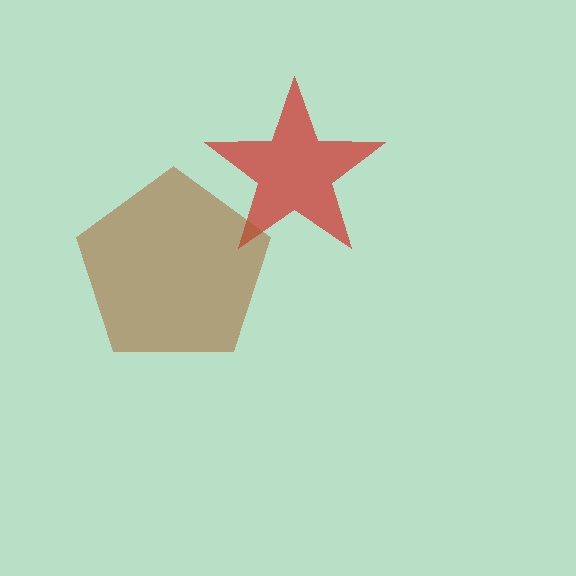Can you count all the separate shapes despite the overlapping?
Yes, there are 2 separate shapes.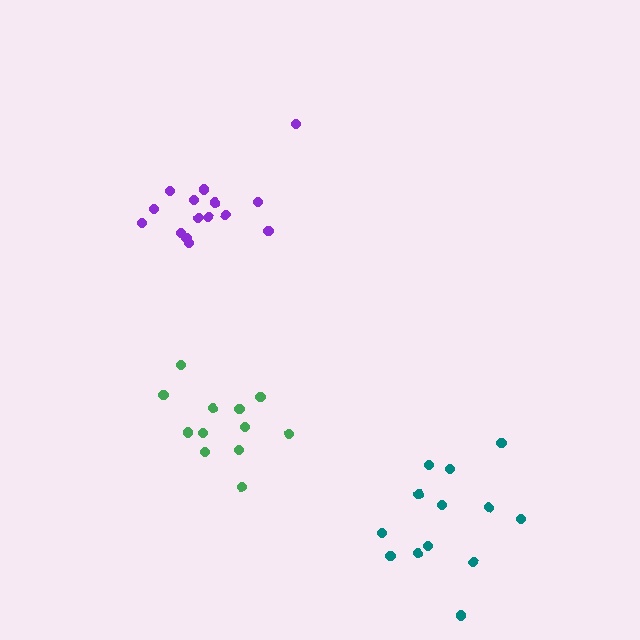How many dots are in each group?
Group 1: 15 dots, Group 2: 12 dots, Group 3: 13 dots (40 total).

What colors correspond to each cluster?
The clusters are colored: purple, green, teal.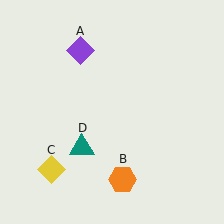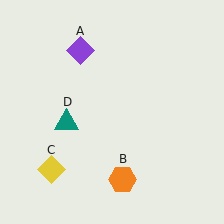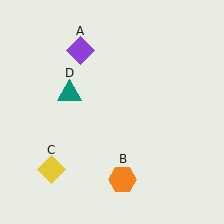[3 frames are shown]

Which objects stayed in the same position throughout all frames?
Purple diamond (object A) and orange hexagon (object B) and yellow diamond (object C) remained stationary.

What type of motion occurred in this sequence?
The teal triangle (object D) rotated clockwise around the center of the scene.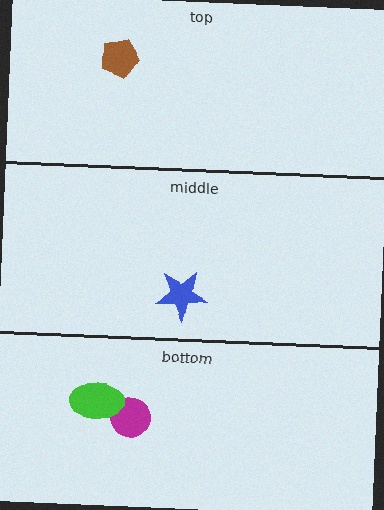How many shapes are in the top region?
1.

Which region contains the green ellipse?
The bottom region.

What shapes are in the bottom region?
The magenta circle, the green ellipse.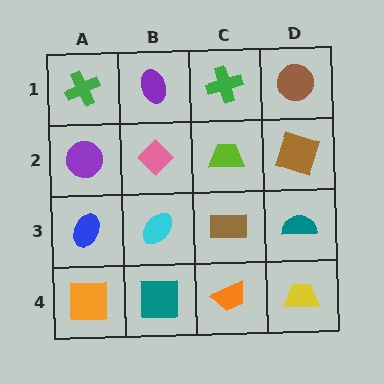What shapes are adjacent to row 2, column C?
A green cross (row 1, column C), a brown rectangle (row 3, column C), a pink diamond (row 2, column B), a brown square (row 2, column D).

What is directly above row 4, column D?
A teal semicircle.